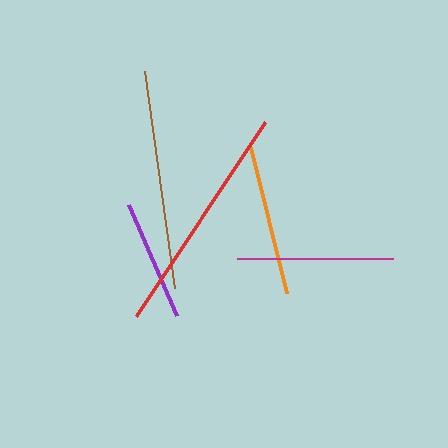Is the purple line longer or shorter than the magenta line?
The magenta line is longer than the purple line.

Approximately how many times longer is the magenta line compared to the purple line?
The magenta line is approximately 1.3 times the length of the purple line.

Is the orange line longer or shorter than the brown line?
The brown line is longer than the orange line.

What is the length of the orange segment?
The orange segment is approximately 151 pixels long.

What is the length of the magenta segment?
The magenta segment is approximately 156 pixels long.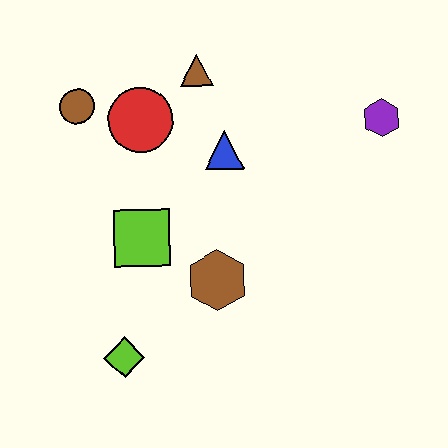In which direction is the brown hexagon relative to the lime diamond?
The brown hexagon is to the right of the lime diamond.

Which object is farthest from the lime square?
The purple hexagon is farthest from the lime square.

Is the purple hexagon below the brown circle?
Yes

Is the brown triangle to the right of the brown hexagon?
No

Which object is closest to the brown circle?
The red circle is closest to the brown circle.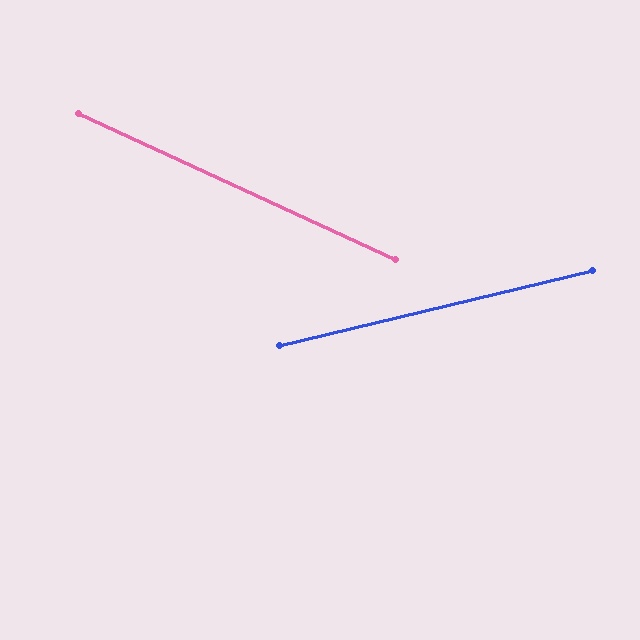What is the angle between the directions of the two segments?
Approximately 38 degrees.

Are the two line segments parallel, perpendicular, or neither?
Neither parallel nor perpendicular — they differ by about 38°.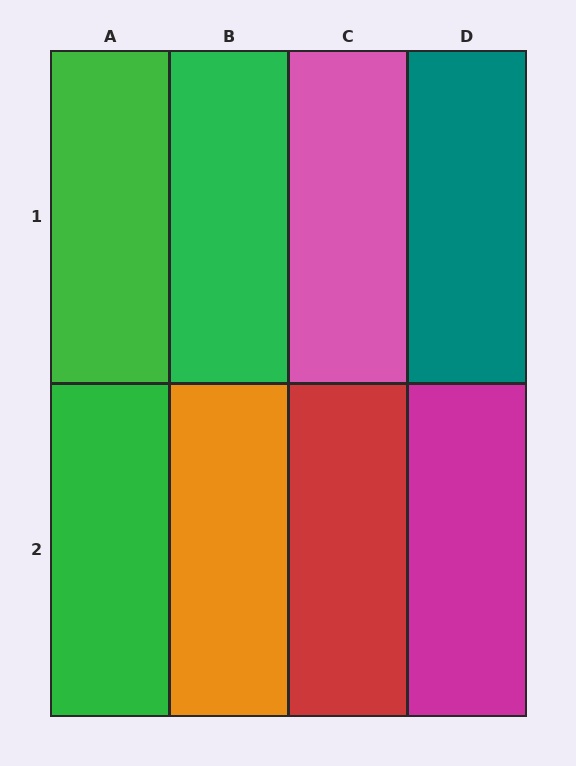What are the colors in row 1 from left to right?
Green, green, pink, teal.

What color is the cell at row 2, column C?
Red.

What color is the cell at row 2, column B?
Orange.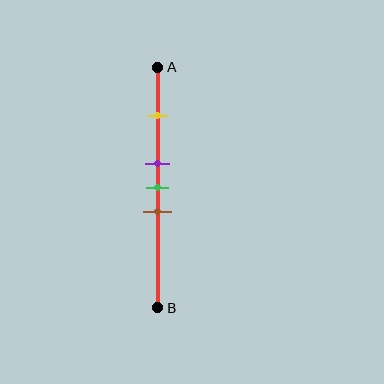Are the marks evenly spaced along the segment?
No, the marks are not evenly spaced.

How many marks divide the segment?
There are 4 marks dividing the segment.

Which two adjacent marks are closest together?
The purple and green marks are the closest adjacent pair.